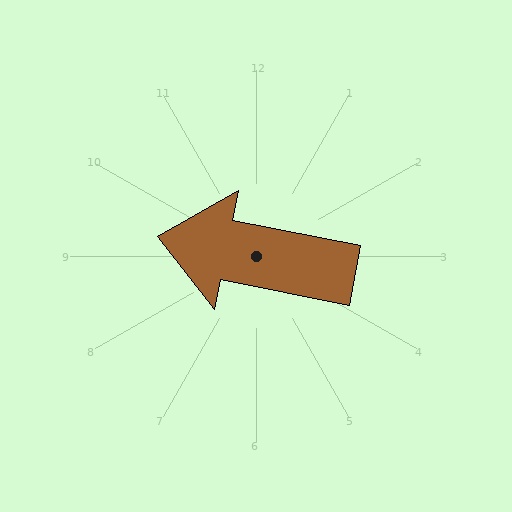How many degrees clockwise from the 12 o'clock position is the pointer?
Approximately 281 degrees.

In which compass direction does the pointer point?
West.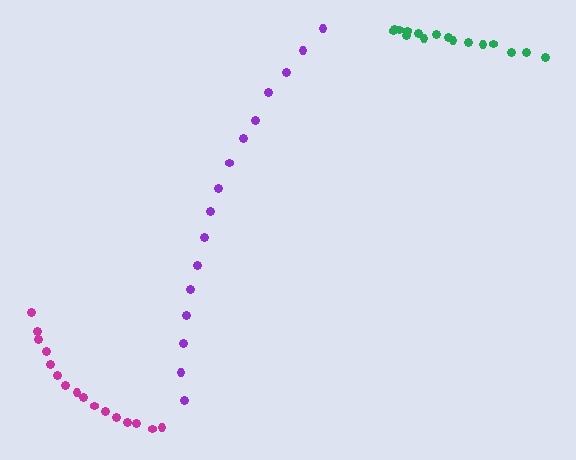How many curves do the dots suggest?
There are 3 distinct paths.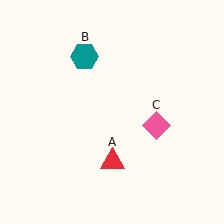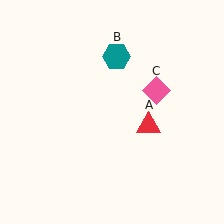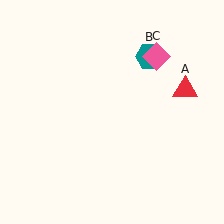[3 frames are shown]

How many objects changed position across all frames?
3 objects changed position: red triangle (object A), teal hexagon (object B), pink diamond (object C).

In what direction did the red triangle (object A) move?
The red triangle (object A) moved up and to the right.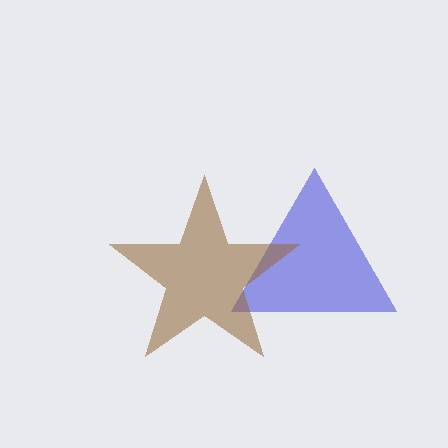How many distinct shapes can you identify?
There are 2 distinct shapes: a blue triangle, a brown star.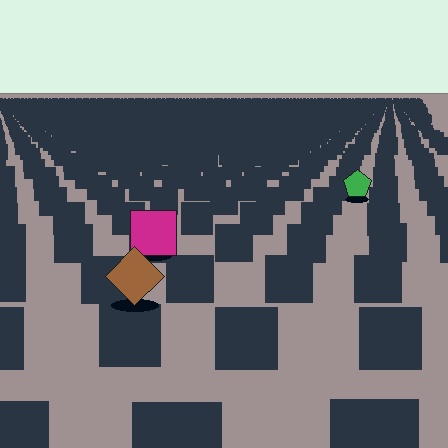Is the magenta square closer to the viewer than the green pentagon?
Yes. The magenta square is closer — you can tell from the texture gradient: the ground texture is coarser near it.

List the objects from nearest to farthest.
From nearest to farthest: the brown diamond, the magenta square, the green pentagon.